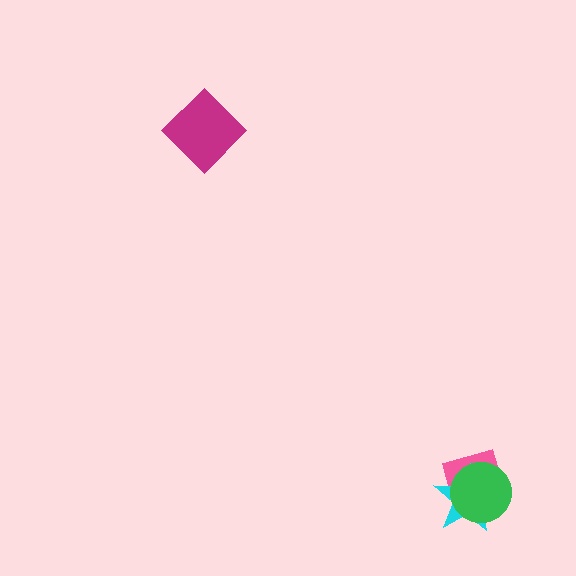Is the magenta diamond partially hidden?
No, no other shape covers it.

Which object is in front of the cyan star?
The green circle is in front of the cyan star.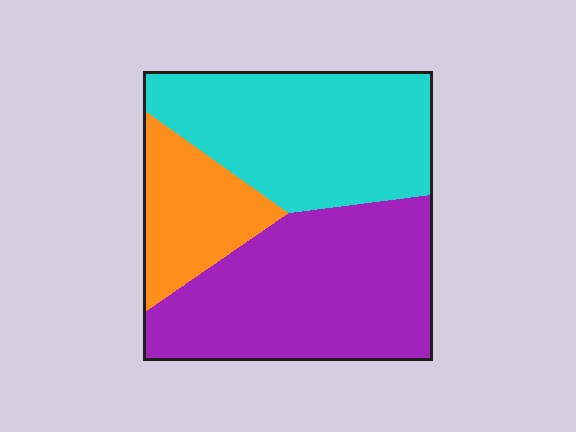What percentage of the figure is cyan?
Cyan takes up about three eighths (3/8) of the figure.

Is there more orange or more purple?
Purple.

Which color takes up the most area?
Purple, at roughly 45%.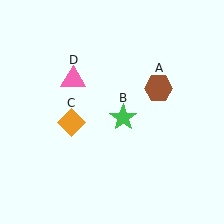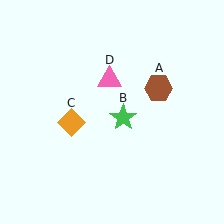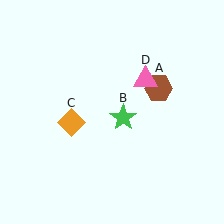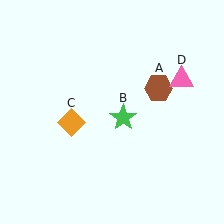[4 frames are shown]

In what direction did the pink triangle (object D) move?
The pink triangle (object D) moved right.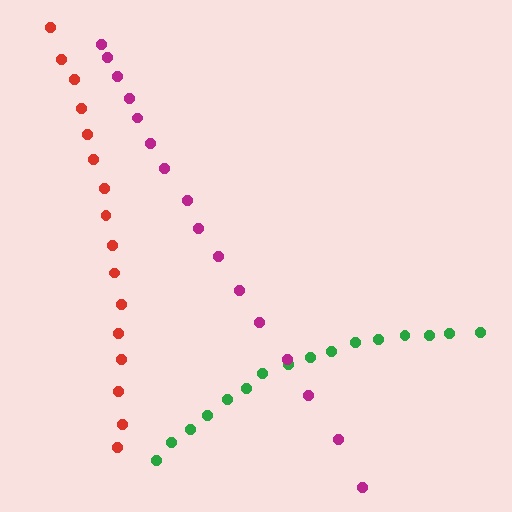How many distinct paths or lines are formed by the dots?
There are 3 distinct paths.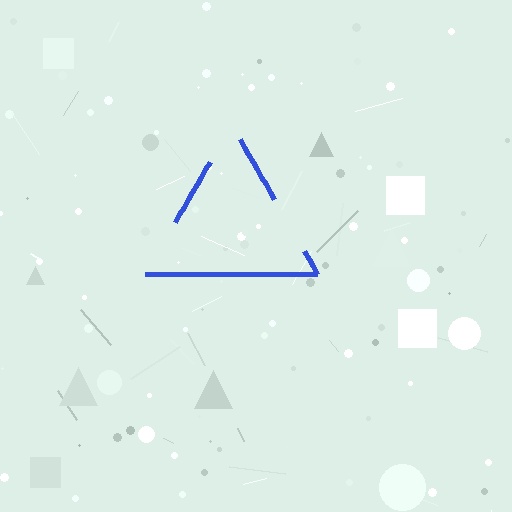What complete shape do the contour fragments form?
The contour fragments form a triangle.